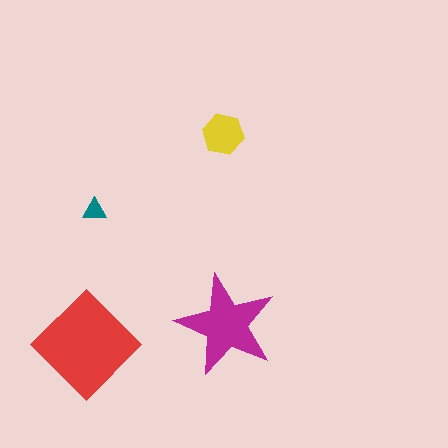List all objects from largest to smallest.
The red diamond, the magenta star, the yellow hexagon, the teal triangle.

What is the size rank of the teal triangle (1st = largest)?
4th.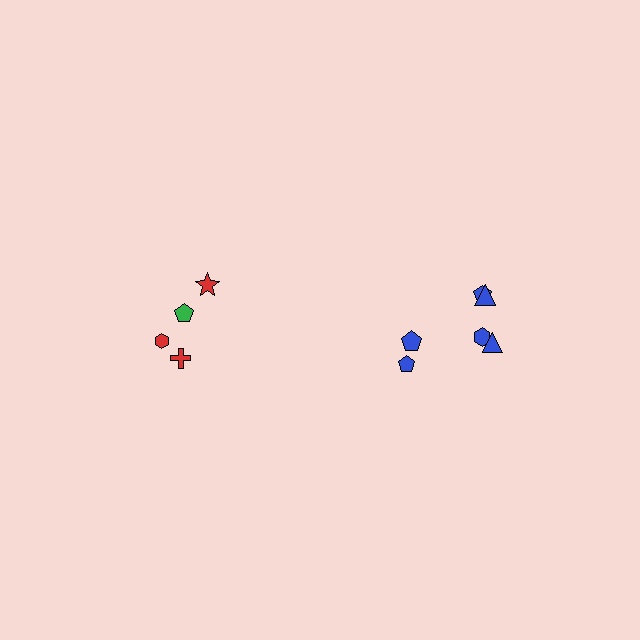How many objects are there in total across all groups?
There are 10 objects.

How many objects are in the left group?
There are 4 objects.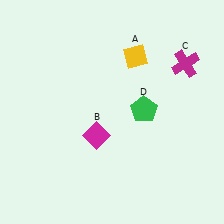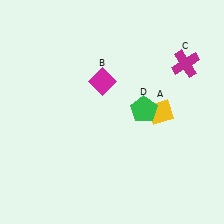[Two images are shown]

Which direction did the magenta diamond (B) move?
The magenta diamond (B) moved up.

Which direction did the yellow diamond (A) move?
The yellow diamond (A) moved down.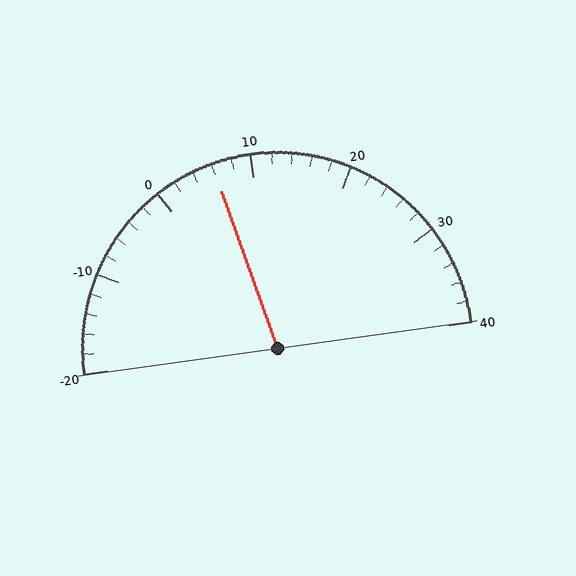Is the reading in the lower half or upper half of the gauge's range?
The reading is in the lower half of the range (-20 to 40).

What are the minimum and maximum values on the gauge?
The gauge ranges from -20 to 40.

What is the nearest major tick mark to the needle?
The nearest major tick mark is 10.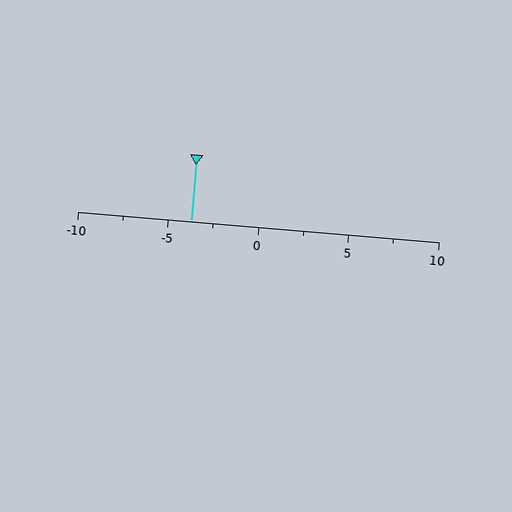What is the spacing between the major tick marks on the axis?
The major ticks are spaced 5 apart.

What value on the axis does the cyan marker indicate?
The marker indicates approximately -3.8.